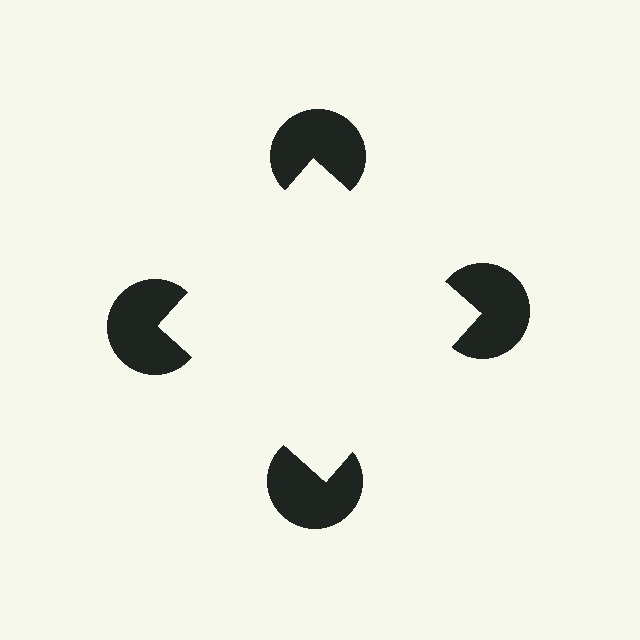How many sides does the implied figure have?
4 sides.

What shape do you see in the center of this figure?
An illusory square — its edges are inferred from the aligned wedge cuts in the pac-man discs, not physically drawn.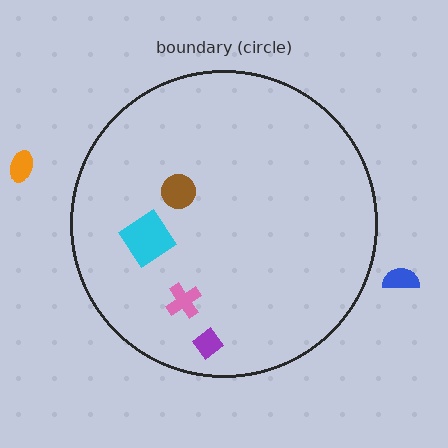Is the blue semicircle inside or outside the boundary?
Outside.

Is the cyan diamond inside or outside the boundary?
Inside.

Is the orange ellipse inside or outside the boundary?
Outside.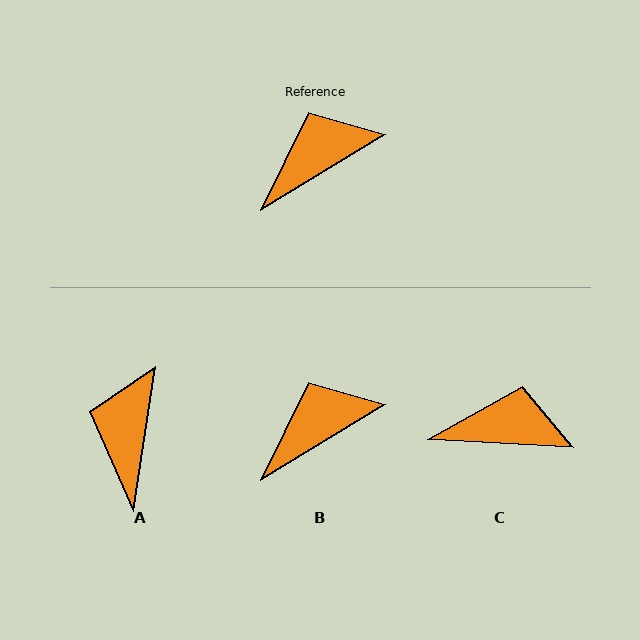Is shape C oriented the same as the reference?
No, it is off by about 35 degrees.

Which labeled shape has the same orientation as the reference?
B.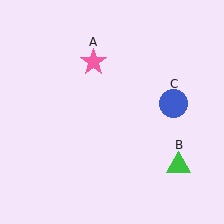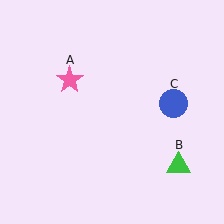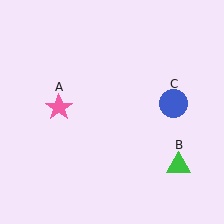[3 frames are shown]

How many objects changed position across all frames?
1 object changed position: pink star (object A).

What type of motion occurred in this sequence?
The pink star (object A) rotated counterclockwise around the center of the scene.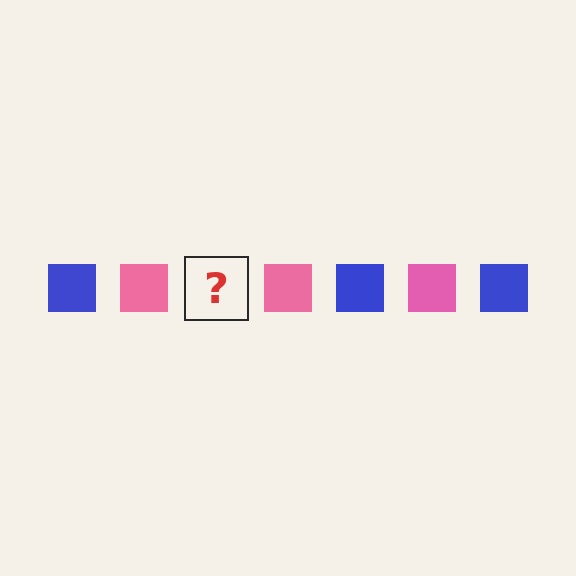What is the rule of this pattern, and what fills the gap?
The rule is that the pattern cycles through blue, pink squares. The gap should be filled with a blue square.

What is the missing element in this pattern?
The missing element is a blue square.